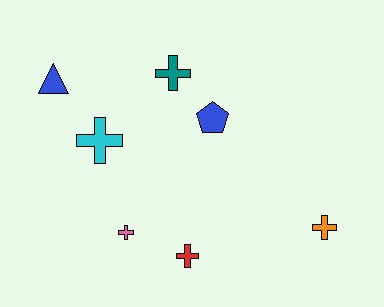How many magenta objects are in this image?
There are no magenta objects.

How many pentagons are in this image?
There is 1 pentagon.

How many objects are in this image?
There are 7 objects.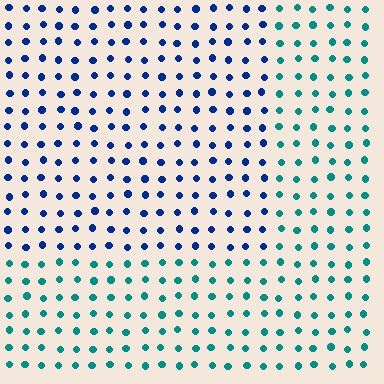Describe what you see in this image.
The image is filled with small teal elements in a uniform arrangement. A rectangle-shaped region is visible where the elements are tinted to a slightly different hue, forming a subtle color boundary.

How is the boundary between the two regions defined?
The boundary is defined purely by a slight shift in hue (about 47 degrees). Spacing, size, and orientation are identical on both sides.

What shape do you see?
I see a rectangle.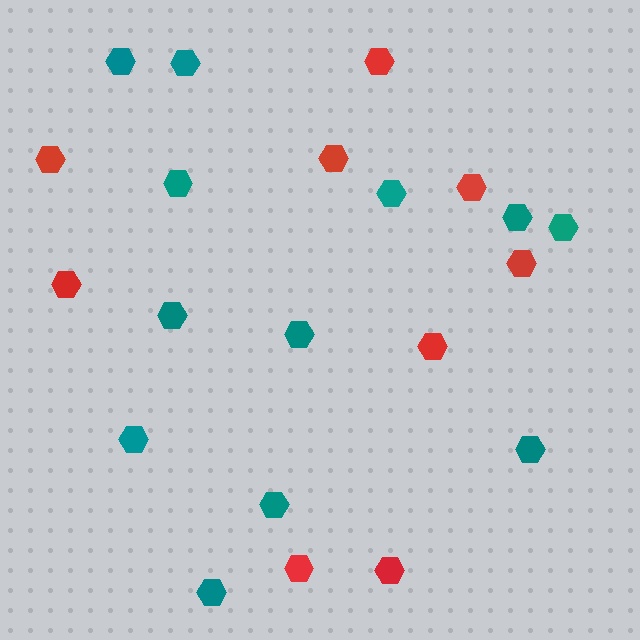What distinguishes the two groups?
There are 2 groups: one group of red hexagons (9) and one group of teal hexagons (12).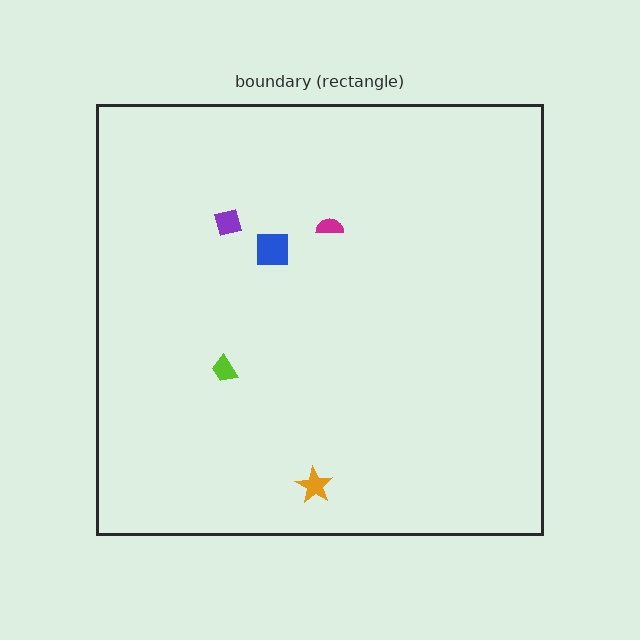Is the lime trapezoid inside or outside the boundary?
Inside.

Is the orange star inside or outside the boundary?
Inside.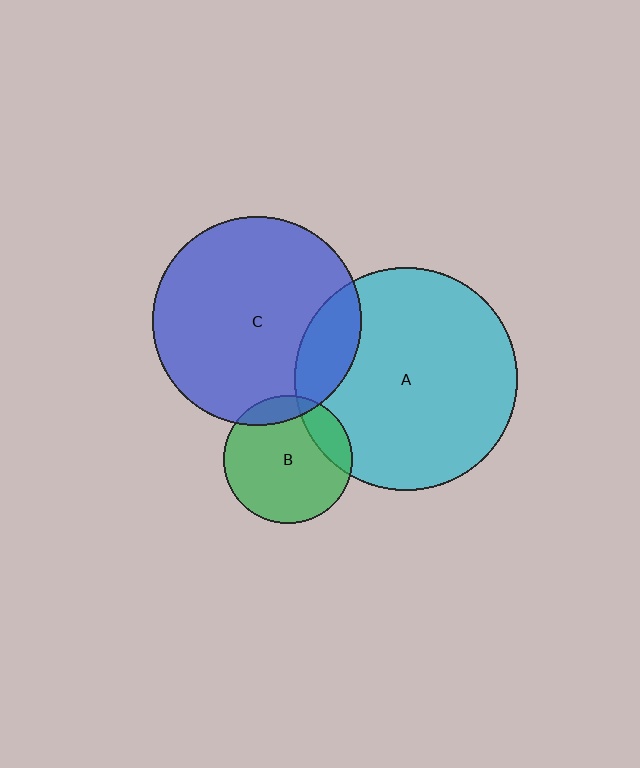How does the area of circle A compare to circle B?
Approximately 3.0 times.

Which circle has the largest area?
Circle A (cyan).